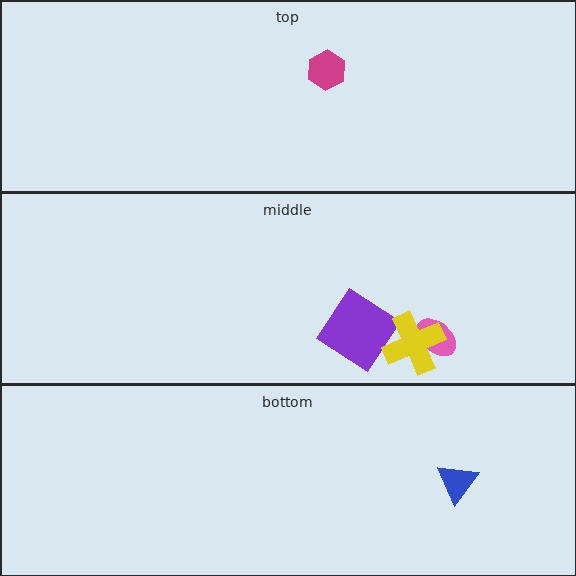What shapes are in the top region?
The magenta hexagon.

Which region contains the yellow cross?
The middle region.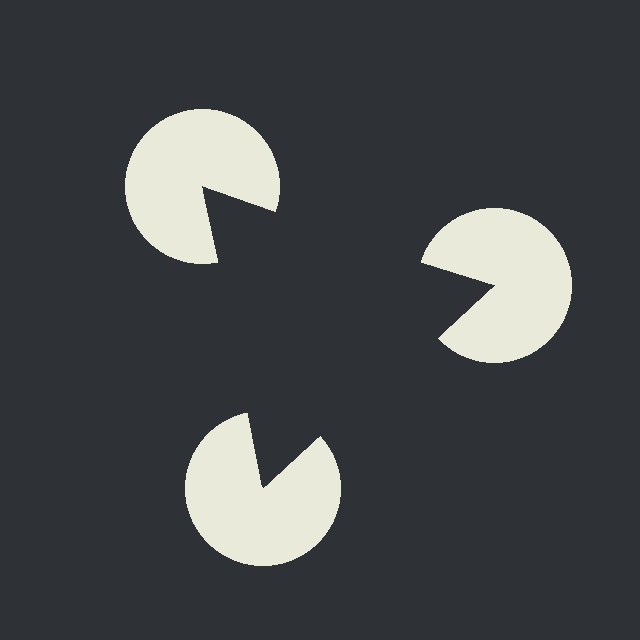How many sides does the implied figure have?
3 sides.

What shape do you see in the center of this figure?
An illusory triangle — its edges are inferred from the aligned wedge cuts in the pac-man discs, not physically drawn.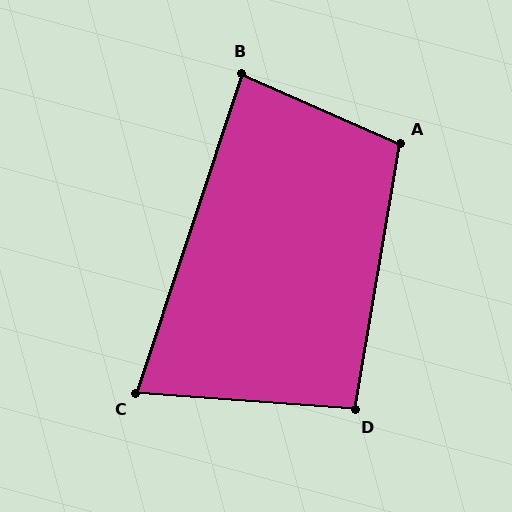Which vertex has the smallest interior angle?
C, at approximately 76 degrees.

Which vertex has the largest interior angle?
A, at approximately 104 degrees.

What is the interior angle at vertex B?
Approximately 85 degrees (acute).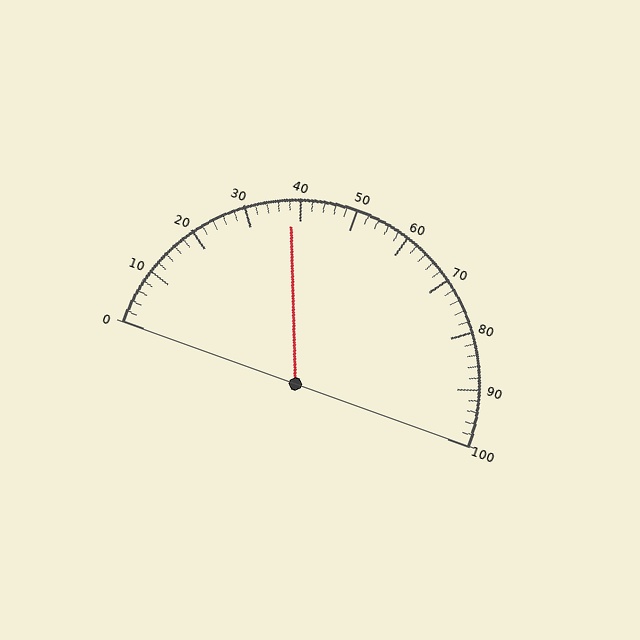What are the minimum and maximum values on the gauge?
The gauge ranges from 0 to 100.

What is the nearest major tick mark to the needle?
The nearest major tick mark is 40.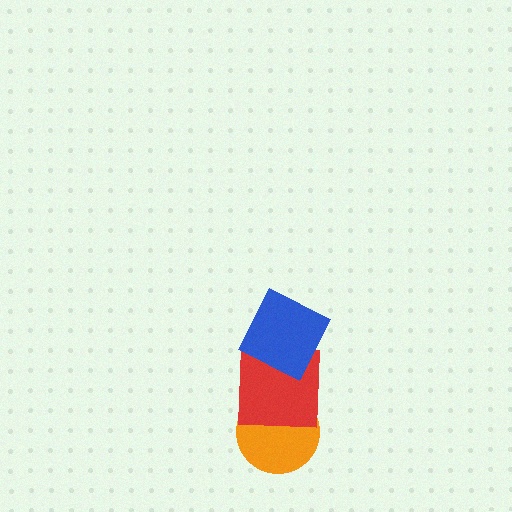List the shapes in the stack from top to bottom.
From top to bottom: the blue square, the red square, the orange circle.